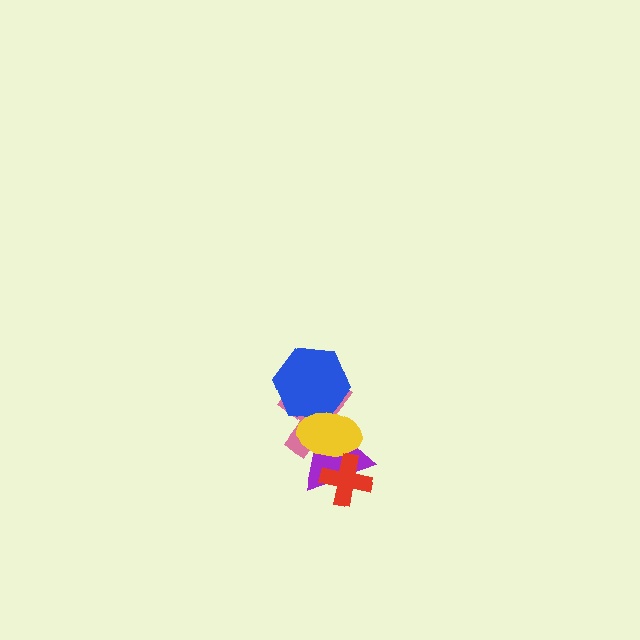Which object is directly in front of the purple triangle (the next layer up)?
The yellow ellipse is directly in front of the purple triangle.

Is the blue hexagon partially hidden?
Yes, it is partially covered by another shape.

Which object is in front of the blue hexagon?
The yellow ellipse is in front of the blue hexagon.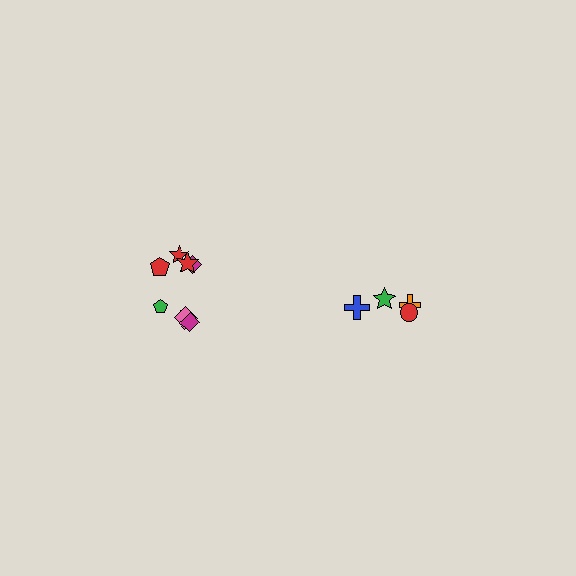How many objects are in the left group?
There are 7 objects.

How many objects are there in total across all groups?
There are 11 objects.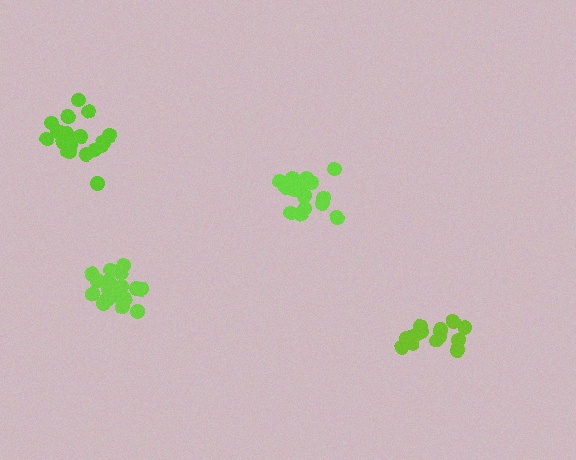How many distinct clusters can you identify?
There are 4 distinct clusters.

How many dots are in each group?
Group 1: 15 dots, Group 2: 19 dots, Group 3: 19 dots, Group 4: 20 dots (73 total).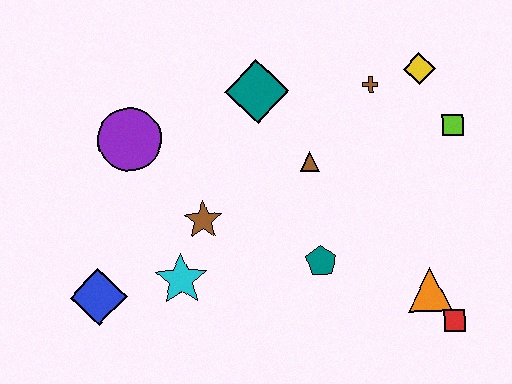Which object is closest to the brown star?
The cyan star is closest to the brown star.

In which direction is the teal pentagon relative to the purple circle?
The teal pentagon is to the right of the purple circle.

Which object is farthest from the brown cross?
The blue diamond is farthest from the brown cross.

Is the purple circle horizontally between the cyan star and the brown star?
No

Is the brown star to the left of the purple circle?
No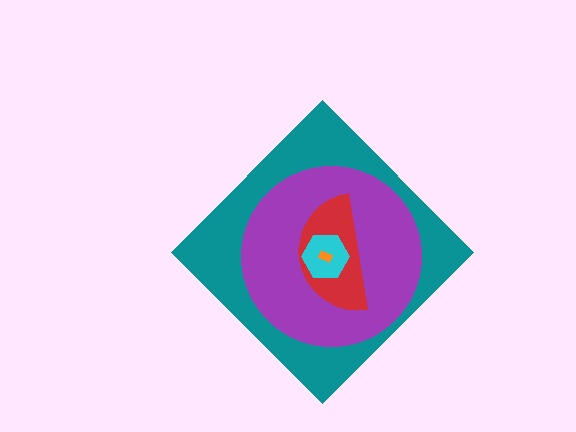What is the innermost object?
The orange rectangle.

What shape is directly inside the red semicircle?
The cyan hexagon.